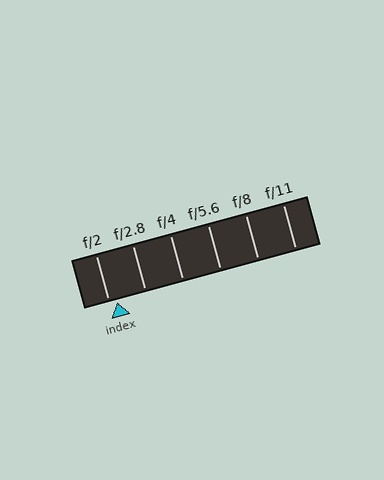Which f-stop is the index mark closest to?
The index mark is closest to f/2.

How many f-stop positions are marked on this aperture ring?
There are 6 f-stop positions marked.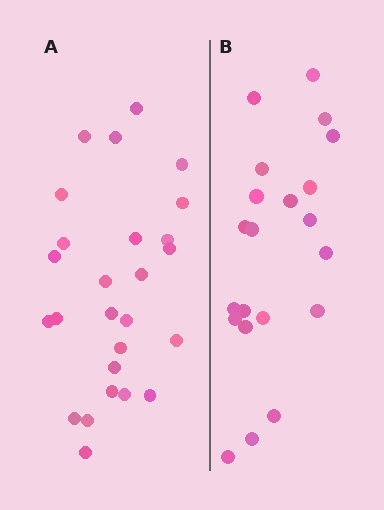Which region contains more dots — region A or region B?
Region A (the left region) has more dots.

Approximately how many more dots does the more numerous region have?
Region A has about 5 more dots than region B.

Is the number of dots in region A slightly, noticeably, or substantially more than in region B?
Region A has only slightly more — the two regions are fairly close. The ratio is roughly 1.2 to 1.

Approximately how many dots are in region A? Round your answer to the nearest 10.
About 30 dots. (The exact count is 26, which rounds to 30.)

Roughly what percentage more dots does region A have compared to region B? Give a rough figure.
About 25% more.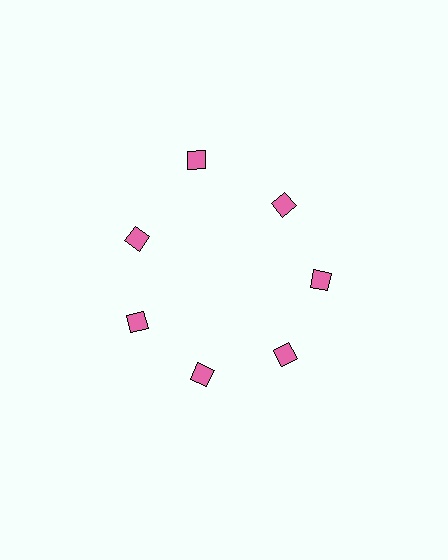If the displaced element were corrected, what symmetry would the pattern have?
It would have 7-fold rotational symmetry — the pattern would map onto itself every 51 degrees.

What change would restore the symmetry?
The symmetry would be restored by moving it inward, back onto the ring so that all 7 diamonds sit at equal angles and equal distance from the center.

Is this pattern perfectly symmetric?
No. The 7 pink diamonds are arranged in a ring, but one element near the 12 o'clock position is pushed outward from the center, breaking the 7-fold rotational symmetry.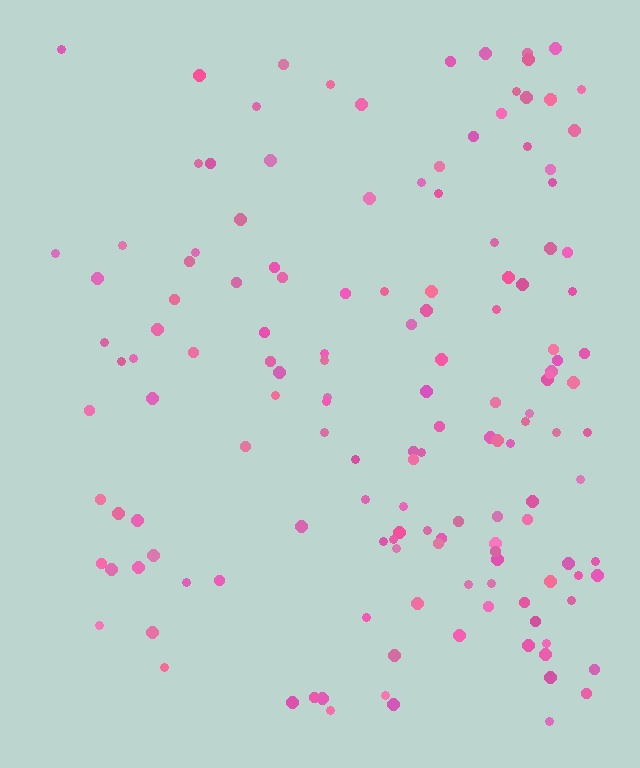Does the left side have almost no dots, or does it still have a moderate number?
Still a moderate number, just noticeably fewer than the right.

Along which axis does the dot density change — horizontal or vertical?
Horizontal.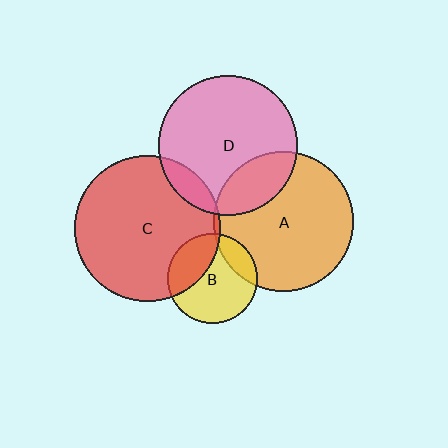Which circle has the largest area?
Circle C (red).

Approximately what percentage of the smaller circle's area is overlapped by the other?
Approximately 20%.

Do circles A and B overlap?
Yes.